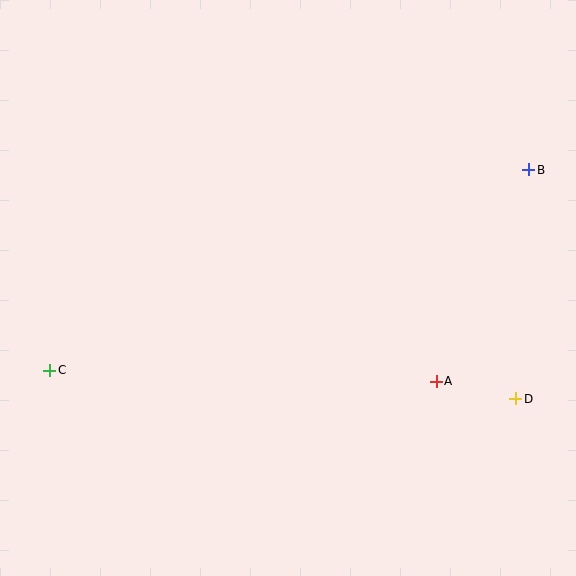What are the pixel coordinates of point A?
Point A is at (436, 381).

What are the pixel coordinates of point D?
Point D is at (516, 399).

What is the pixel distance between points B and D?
The distance between B and D is 229 pixels.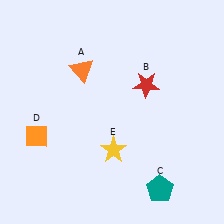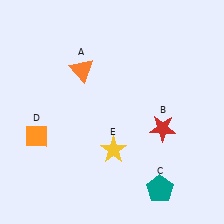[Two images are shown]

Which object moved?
The red star (B) moved down.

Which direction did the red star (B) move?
The red star (B) moved down.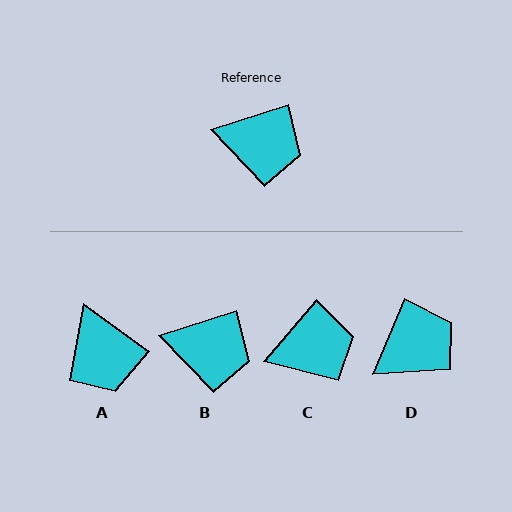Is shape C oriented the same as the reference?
No, it is off by about 32 degrees.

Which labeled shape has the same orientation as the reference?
B.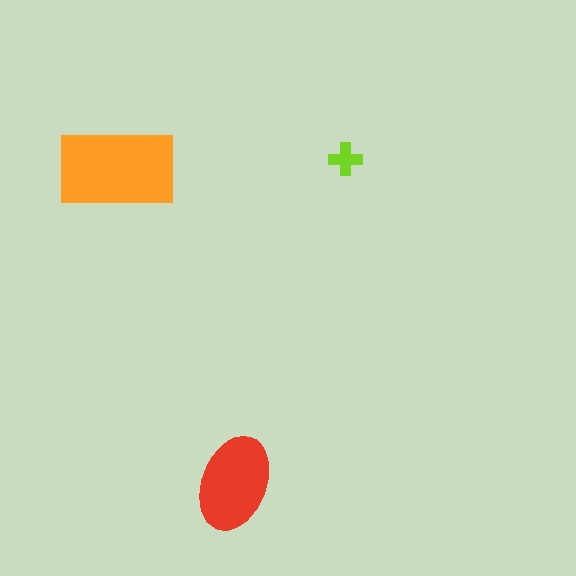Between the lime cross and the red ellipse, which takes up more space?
The red ellipse.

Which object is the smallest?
The lime cross.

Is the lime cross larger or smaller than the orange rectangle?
Smaller.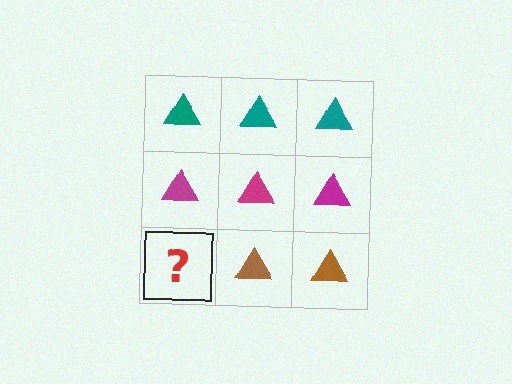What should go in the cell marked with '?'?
The missing cell should contain a brown triangle.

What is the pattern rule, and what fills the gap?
The rule is that each row has a consistent color. The gap should be filled with a brown triangle.